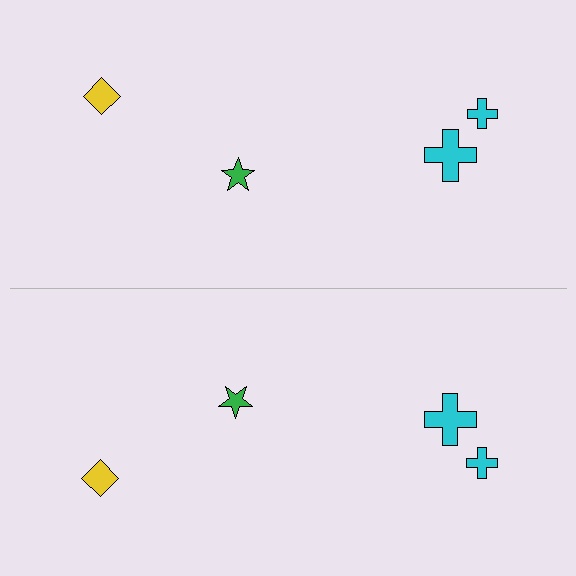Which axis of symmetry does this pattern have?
The pattern has a horizontal axis of symmetry running through the center of the image.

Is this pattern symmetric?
Yes, this pattern has bilateral (reflection) symmetry.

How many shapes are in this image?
There are 8 shapes in this image.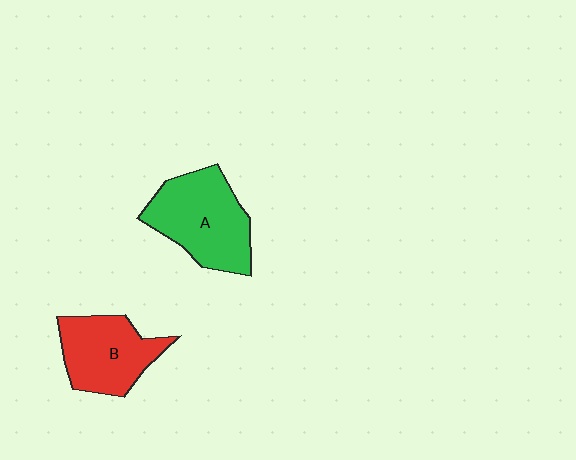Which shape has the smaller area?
Shape B (red).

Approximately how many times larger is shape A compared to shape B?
Approximately 1.2 times.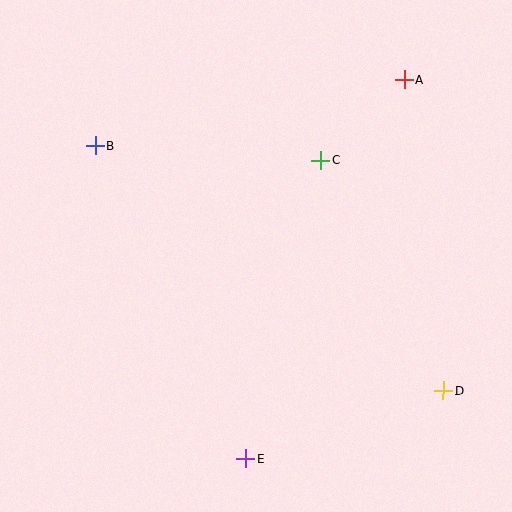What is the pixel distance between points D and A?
The distance between D and A is 314 pixels.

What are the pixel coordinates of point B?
Point B is at (95, 146).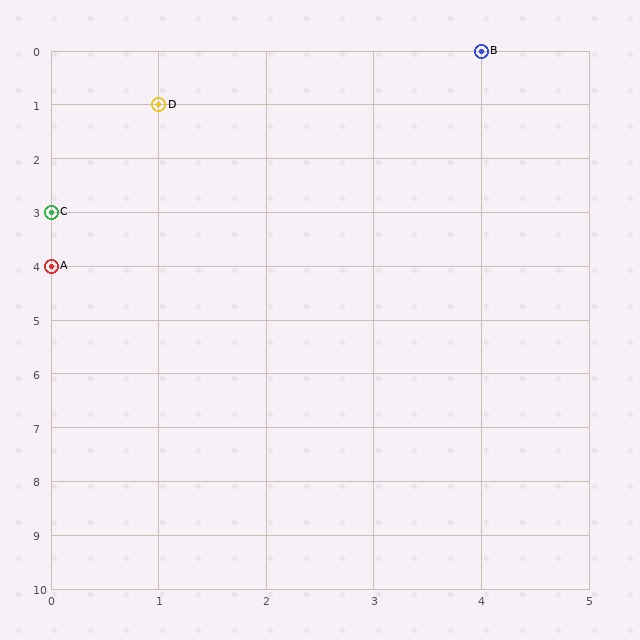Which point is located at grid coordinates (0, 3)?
Point C is at (0, 3).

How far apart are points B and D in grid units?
Points B and D are 3 columns and 1 row apart (about 3.2 grid units diagonally).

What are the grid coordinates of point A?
Point A is at grid coordinates (0, 4).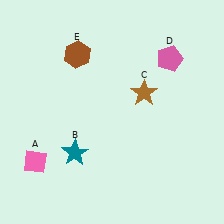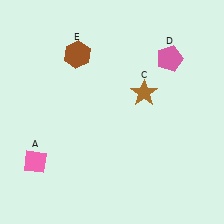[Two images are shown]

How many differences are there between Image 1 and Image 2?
There is 1 difference between the two images.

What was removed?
The teal star (B) was removed in Image 2.